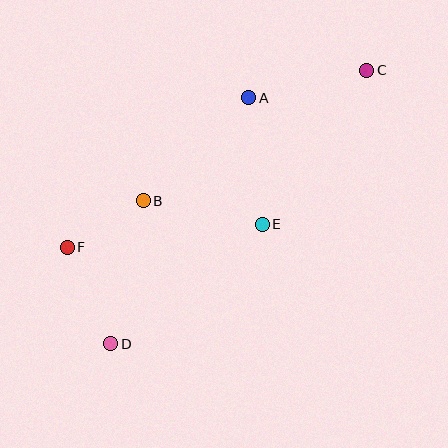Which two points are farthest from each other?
Points C and D are farthest from each other.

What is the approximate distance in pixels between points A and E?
The distance between A and E is approximately 127 pixels.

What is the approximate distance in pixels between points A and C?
The distance between A and C is approximately 121 pixels.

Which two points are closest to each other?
Points B and F are closest to each other.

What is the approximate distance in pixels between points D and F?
The distance between D and F is approximately 106 pixels.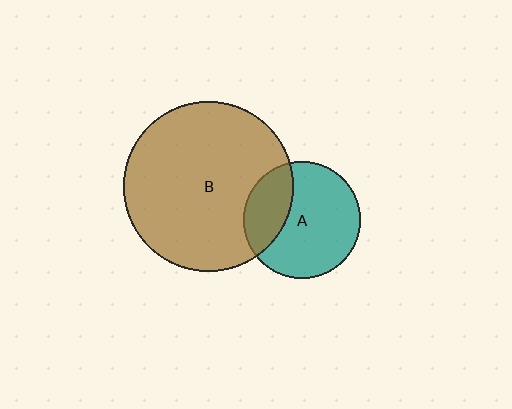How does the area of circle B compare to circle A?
Approximately 2.1 times.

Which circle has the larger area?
Circle B (brown).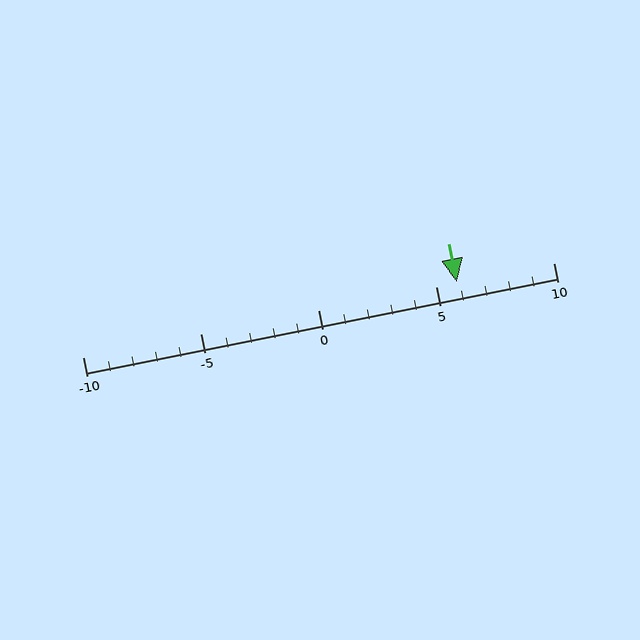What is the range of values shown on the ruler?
The ruler shows values from -10 to 10.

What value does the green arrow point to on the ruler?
The green arrow points to approximately 6.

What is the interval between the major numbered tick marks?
The major tick marks are spaced 5 units apart.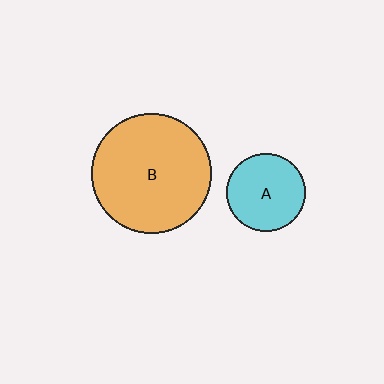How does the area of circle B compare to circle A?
Approximately 2.3 times.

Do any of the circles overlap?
No, none of the circles overlap.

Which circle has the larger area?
Circle B (orange).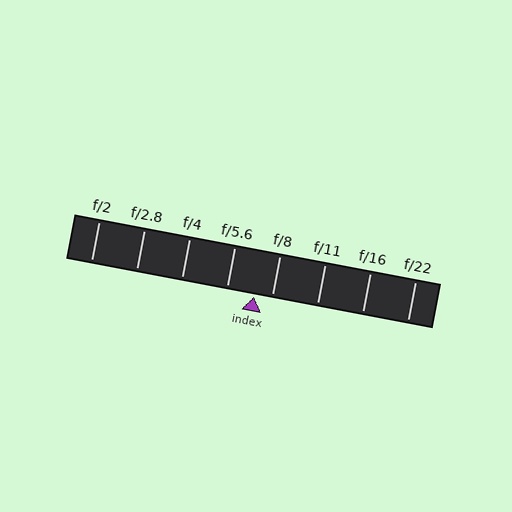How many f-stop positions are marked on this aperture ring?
There are 8 f-stop positions marked.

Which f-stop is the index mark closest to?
The index mark is closest to f/8.